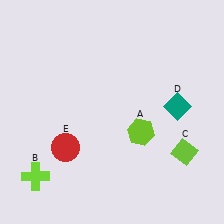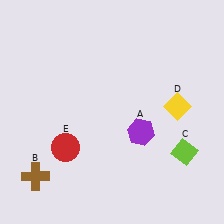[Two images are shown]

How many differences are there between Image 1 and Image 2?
There are 3 differences between the two images.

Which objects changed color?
A changed from lime to purple. B changed from lime to brown. D changed from teal to yellow.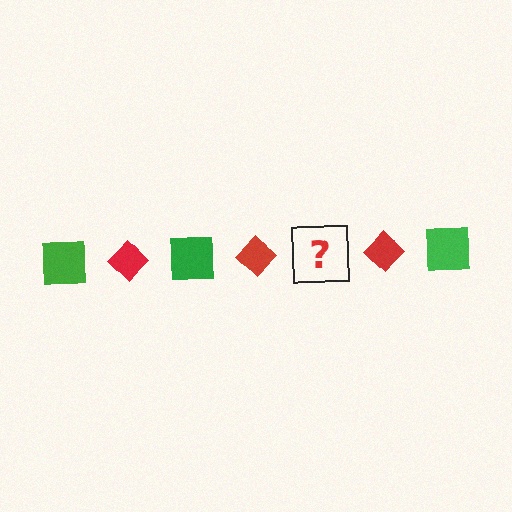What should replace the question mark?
The question mark should be replaced with a green square.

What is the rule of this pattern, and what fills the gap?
The rule is that the pattern alternates between green square and red diamond. The gap should be filled with a green square.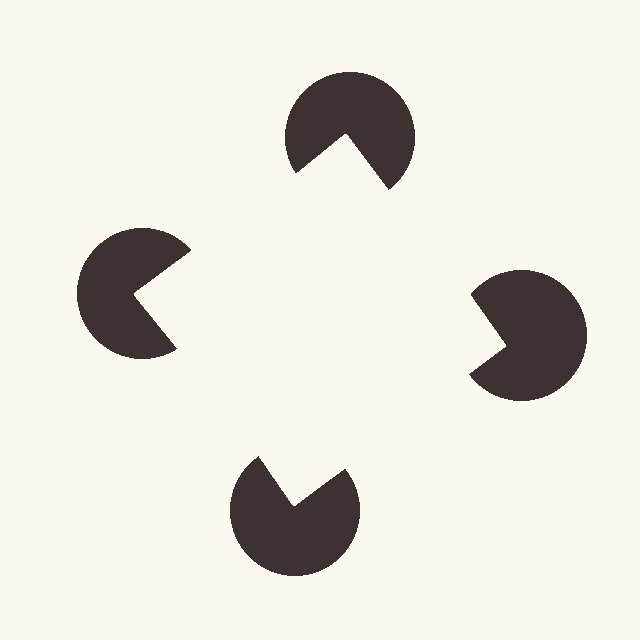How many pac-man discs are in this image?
There are 4 — one at each vertex of the illusory square.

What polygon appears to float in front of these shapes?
An illusory square — its edges are inferred from the aligned wedge cuts in the pac-man discs, not physically drawn.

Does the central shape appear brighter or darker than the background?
It typically appears slightly brighter than the background, even though no actual brightness change is drawn.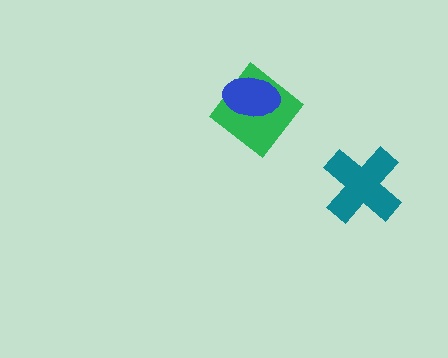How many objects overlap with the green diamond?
1 object overlaps with the green diamond.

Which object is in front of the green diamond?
The blue ellipse is in front of the green diamond.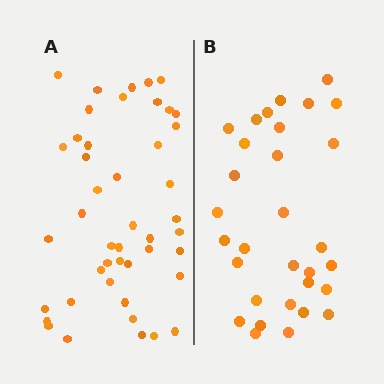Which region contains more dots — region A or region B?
Region A (the left region) has more dots.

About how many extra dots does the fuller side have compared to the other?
Region A has approximately 15 more dots than region B.